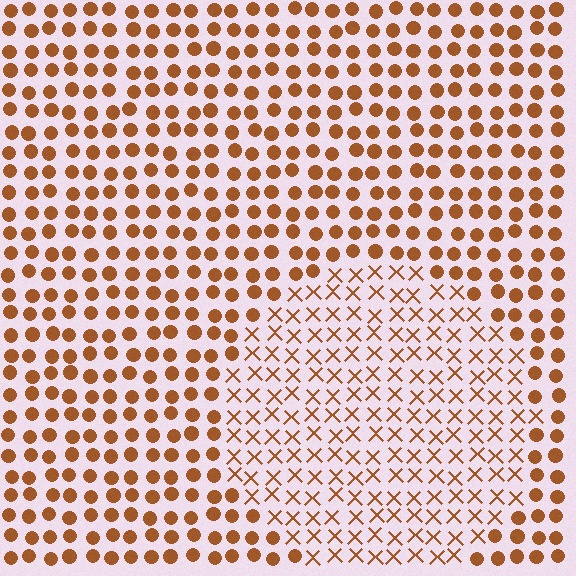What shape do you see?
I see a circle.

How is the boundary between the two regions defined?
The boundary is defined by a change in element shape: X marks inside vs. circles outside. All elements share the same color and spacing.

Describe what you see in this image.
The image is filled with small brown elements arranged in a uniform grid. A circle-shaped region contains X marks, while the surrounding area contains circles. The boundary is defined purely by the change in element shape.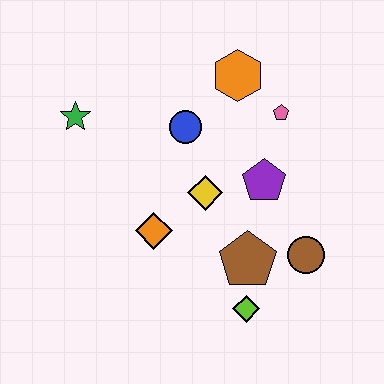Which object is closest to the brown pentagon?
The lime diamond is closest to the brown pentagon.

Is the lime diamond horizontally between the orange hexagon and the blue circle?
No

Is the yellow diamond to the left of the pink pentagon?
Yes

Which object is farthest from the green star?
The brown circle is farthest from the green star.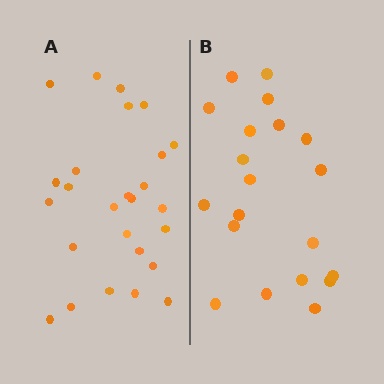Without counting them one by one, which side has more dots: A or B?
Region A (the left region) has more dots.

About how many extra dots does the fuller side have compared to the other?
Region A has about 6 more dots than region B.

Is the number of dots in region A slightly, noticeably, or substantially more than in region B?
Region A has noticeably more, but not dramatically so. The ratio is roughly 1.3 to 1.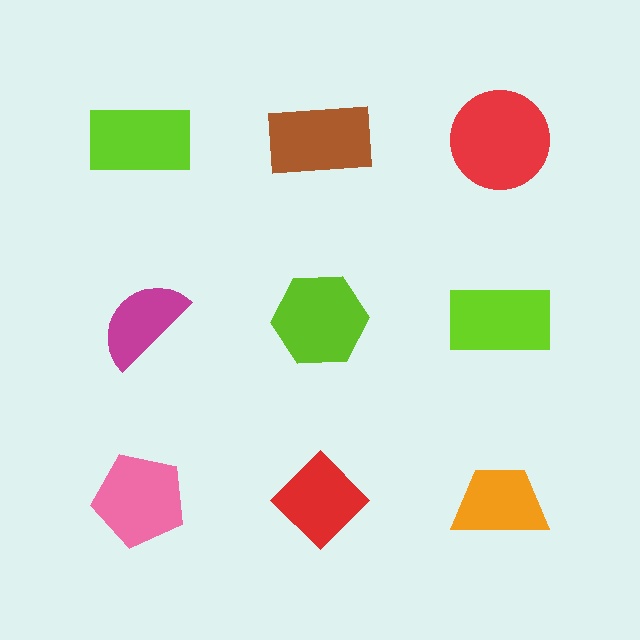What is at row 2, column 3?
A lime rectangle.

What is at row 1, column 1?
A lime rectangle.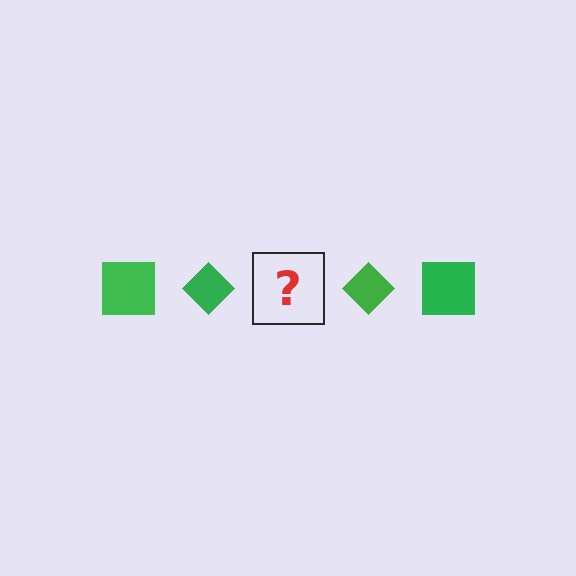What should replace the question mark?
The question mark should be replaced with a green square.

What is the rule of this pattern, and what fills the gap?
The rule is that the pattern cycles through square, diamond shapes in green. The gap should be filled with a green square.